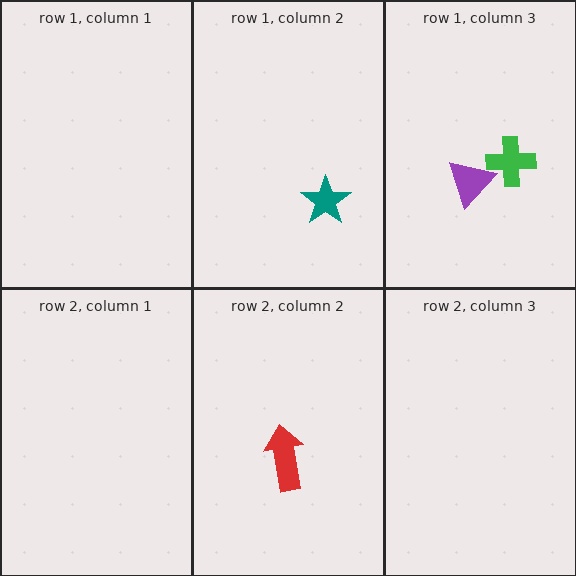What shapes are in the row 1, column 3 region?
The green cross, the purple triangle.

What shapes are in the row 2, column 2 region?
The red arrow.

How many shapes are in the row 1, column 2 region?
1.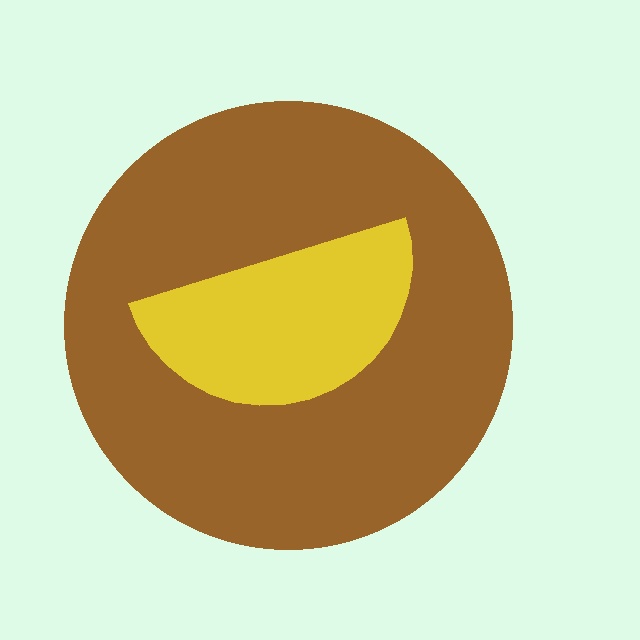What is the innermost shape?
The yellow semicircle.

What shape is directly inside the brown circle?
The yellow semicircle.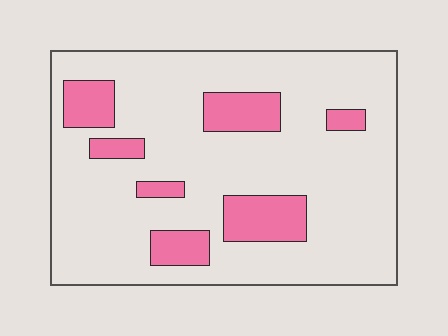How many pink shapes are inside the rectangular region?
7.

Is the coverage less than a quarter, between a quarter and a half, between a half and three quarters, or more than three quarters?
Less than a quarter.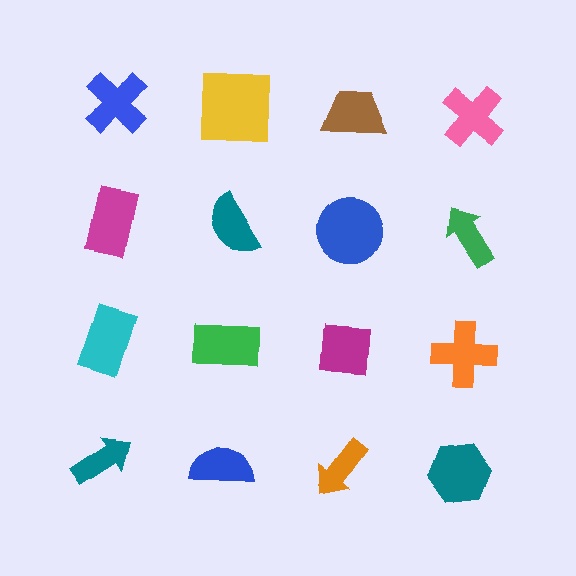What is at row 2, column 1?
A magenta rectangle.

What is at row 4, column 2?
A blue semicircle.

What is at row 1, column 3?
A brown trapezoid.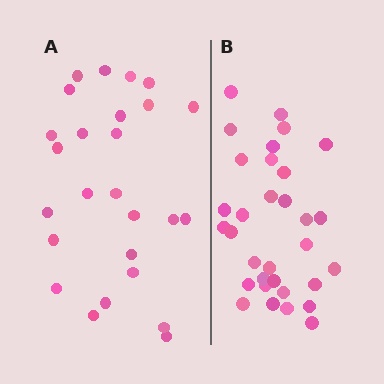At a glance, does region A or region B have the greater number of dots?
Region B (the right region) has more dots.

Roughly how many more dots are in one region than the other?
Region B has about 6 more dots than region A.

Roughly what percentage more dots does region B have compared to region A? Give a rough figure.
About 25% more.